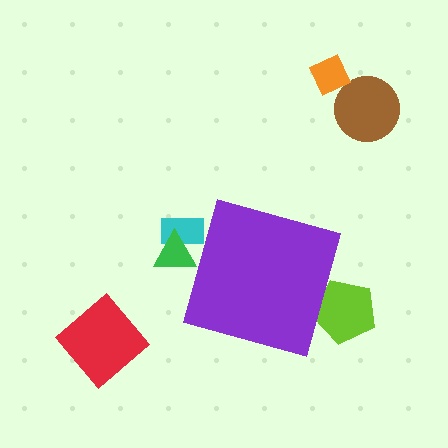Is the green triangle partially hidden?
Yes, the green triangle is partially hidden behind the purple diamond.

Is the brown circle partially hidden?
No, the brown circle is fully visible.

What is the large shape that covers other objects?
A purple diamond.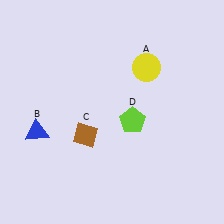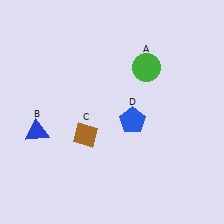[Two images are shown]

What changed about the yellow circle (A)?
In Image 1, A is yellow. In Image 2, it changed to green.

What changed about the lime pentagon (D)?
In Image 1, D is lime. In Image 2, it changed to blue.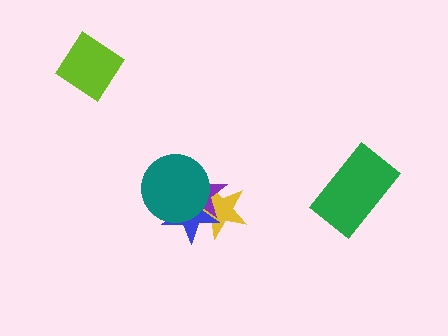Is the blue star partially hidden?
Yes, it is partially covered by another shape.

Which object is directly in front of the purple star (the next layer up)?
The blue star is directly in front of the purple star.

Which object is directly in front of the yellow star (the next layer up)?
The purple star is directly in front of the yellow star.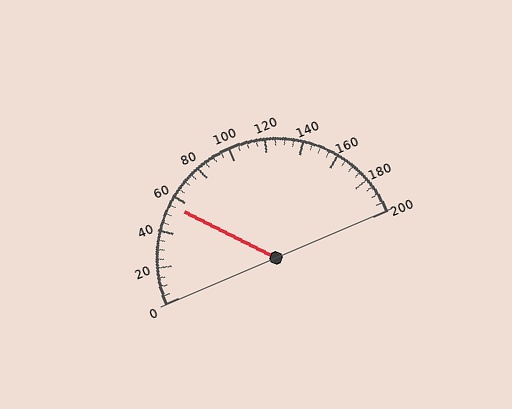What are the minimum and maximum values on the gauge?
The gauge ranges from 0 to 200.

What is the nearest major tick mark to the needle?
The nearest major tick mark is 60.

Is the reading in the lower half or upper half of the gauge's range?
The reading is in the lower half of the range (0 to 200).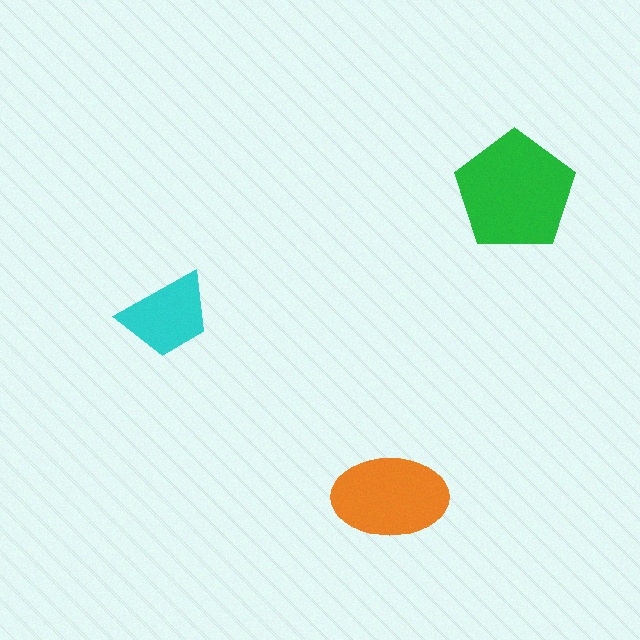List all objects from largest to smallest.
The green pentagon, the orange ellipse, the cyan trapezoid.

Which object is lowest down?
The orange ellipse is bottommost.